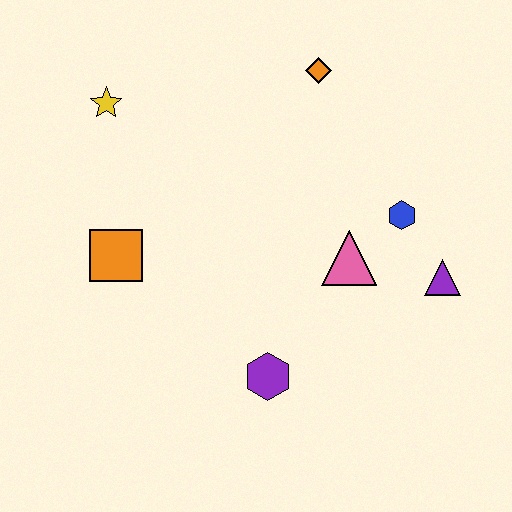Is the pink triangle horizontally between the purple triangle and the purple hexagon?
Yes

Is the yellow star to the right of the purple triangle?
No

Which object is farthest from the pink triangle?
The yellow star is farthest from the pink triangle.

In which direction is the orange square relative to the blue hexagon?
The orange square is to the left of the blue hexagon.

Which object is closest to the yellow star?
The orange square is closest to the yellow star.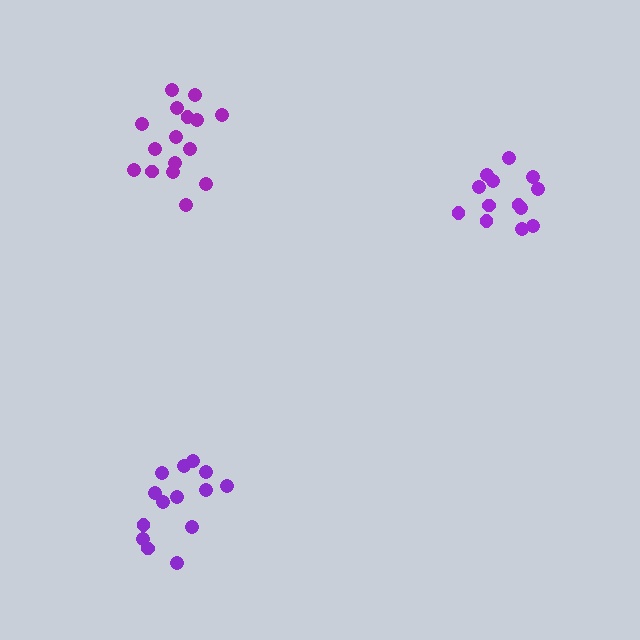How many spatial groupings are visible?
There are 3 spatial groupings.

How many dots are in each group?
Group 1: 16 dots, Group 2: 14 dots, Group 3: 13 dots (43 total).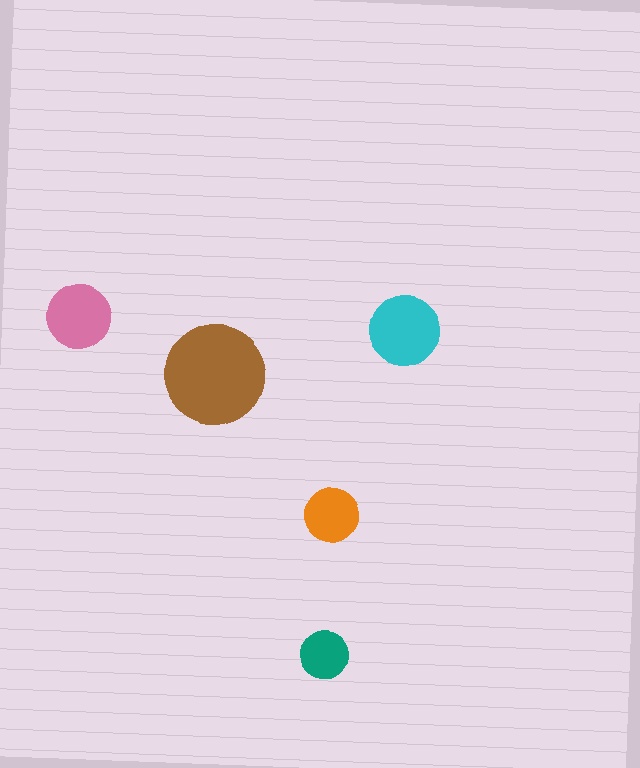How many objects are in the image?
There are 5 objects in the image.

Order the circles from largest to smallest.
the brown one, the cyan one, the pink one, the orange one, the teal one.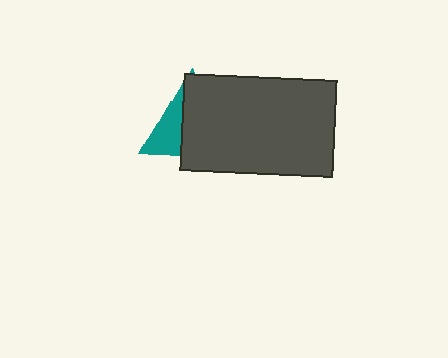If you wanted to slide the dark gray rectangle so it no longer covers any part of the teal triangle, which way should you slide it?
Slide it right — that is the most direct way to separate the two shapes.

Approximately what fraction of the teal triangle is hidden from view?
Roughly 64% of the teal triangle is hidden behind the dark gray rectangle.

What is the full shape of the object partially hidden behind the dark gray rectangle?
The partially hidden object is a teal triangle.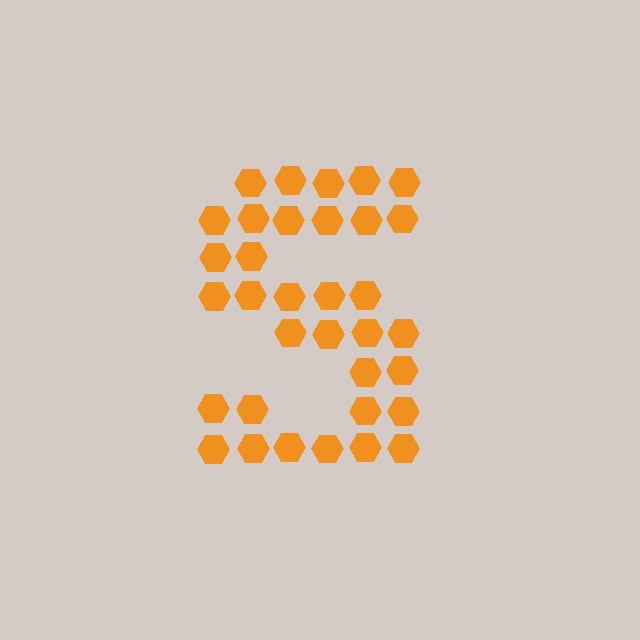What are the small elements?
The small elements are hexagons.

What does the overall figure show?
The overall figure shows the letter S.